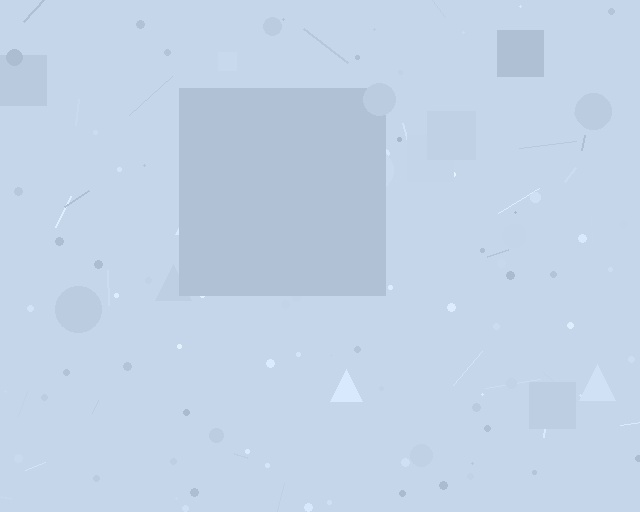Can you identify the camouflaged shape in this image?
The camouflaged shape is a square.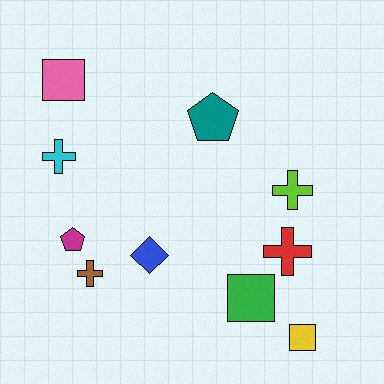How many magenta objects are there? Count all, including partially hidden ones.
There is 1 magenta object.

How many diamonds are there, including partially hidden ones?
There is 1 diamond.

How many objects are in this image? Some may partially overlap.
There are 10 objects.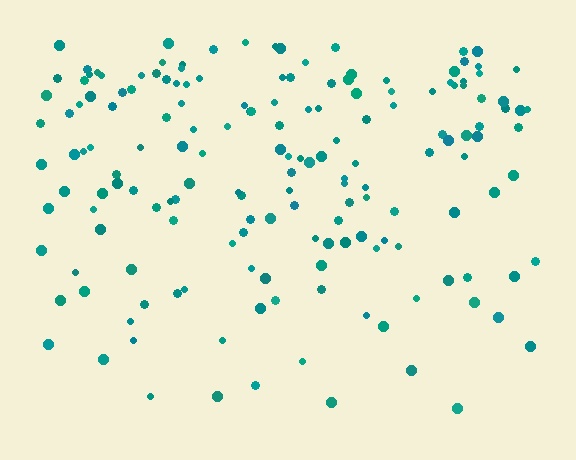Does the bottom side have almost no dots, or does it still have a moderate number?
Still a moderate number, just noticeably fewer than the top.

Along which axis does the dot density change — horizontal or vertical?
Vertical.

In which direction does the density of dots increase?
From bottom to top, with the top side densest.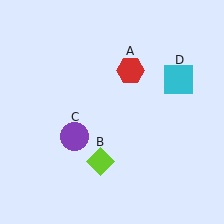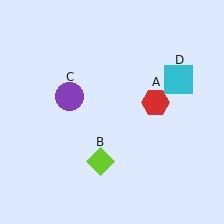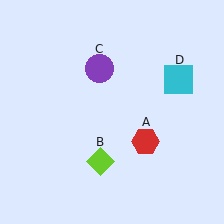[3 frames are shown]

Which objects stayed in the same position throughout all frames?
Lime diamond (object B) and cyan square (object D) remained stationary.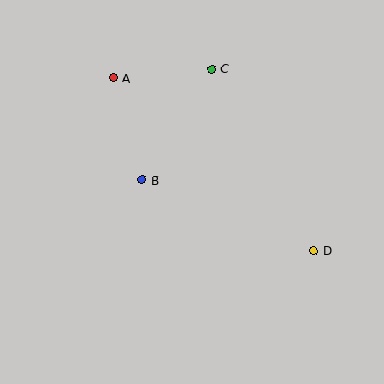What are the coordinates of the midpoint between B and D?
The midpoint between B and D is at (228, 215).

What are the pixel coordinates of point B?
Point B is at (142, 180).